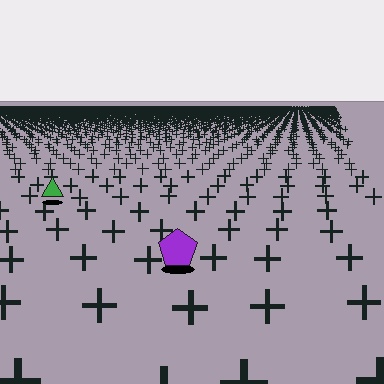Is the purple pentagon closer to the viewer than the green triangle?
Yes. The purple pentagon is closer — you can tell from the texture gradient: the ground texture is coarser near it.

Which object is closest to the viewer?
The purple pentagon is closest. The texture marks near it are larger and more spread out.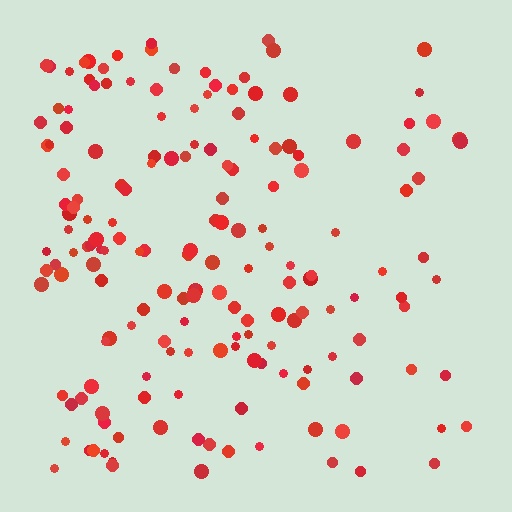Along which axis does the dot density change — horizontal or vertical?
Horizontal.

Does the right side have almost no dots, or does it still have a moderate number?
Still a moderate number, just noticeably fewer than the left.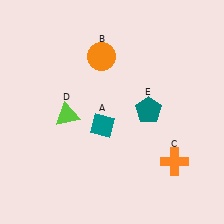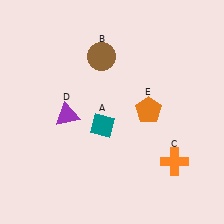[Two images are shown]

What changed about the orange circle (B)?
In Image 1, B is orange. In Image 2, it changed to brown.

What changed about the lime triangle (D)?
In Image 1, D is lime. In Image 2, it changed to purple.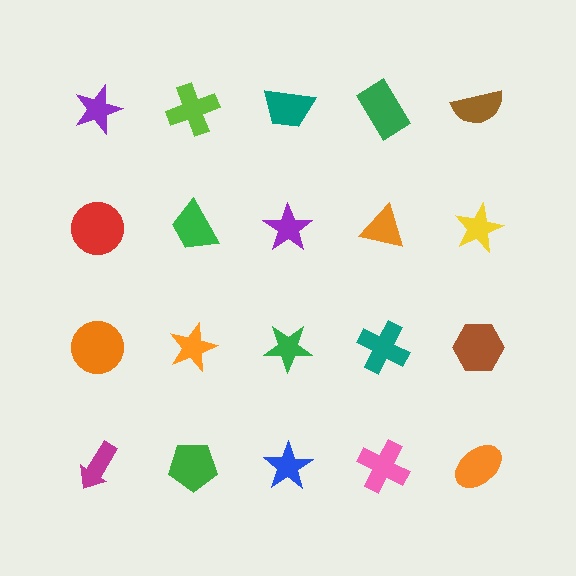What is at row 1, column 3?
A teal trapezoid.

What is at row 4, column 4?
A pink cross.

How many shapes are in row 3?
5 shapes.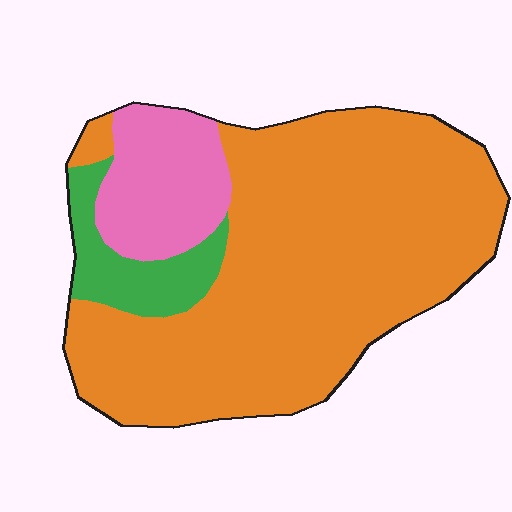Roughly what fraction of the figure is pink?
Pink takes up less than a sixth of the figure.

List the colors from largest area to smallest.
From largest to smallest: orange, pink, green.